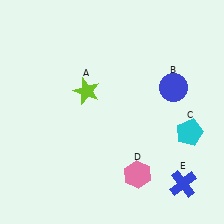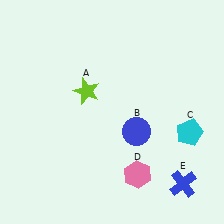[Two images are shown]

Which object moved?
The blue circle (B) moved down.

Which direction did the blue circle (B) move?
The blue circle (B) moved down.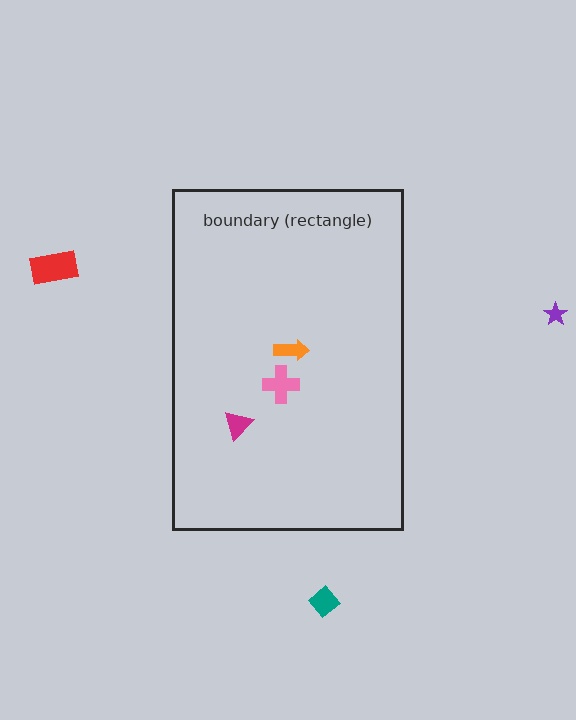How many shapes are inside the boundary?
3 inside, 3 outside.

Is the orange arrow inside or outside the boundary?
Inside.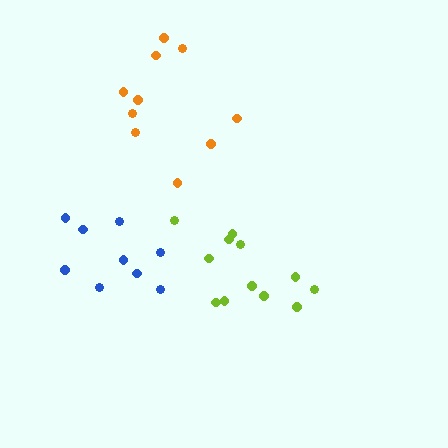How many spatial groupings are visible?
There are 3 spatial groupings.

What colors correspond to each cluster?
The clusters are colored: lime, orange, blue.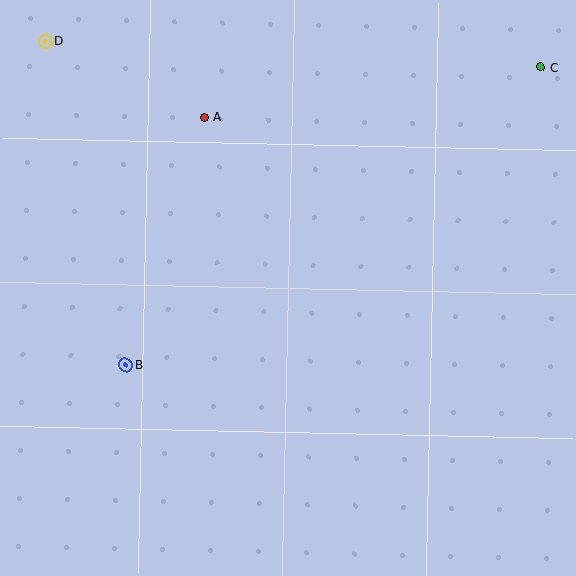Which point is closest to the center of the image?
Point B at (126, 365) is closest to the center.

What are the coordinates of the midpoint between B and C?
The midpoint between B and C is at (334, 216).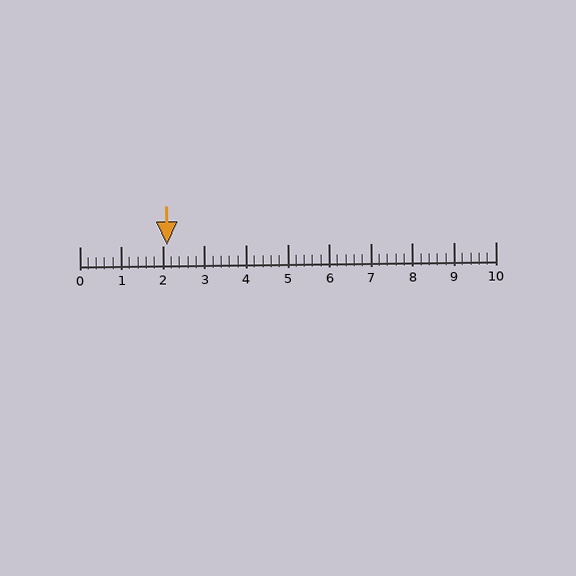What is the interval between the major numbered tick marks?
The major tick marks are spaced 1 units apart.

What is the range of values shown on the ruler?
The ruler shows values from 0 to 10.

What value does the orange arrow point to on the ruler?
The orange arrow points to approximately 2.1.